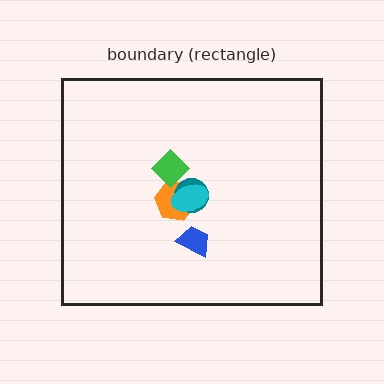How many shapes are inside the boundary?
5 inside, 0 outside.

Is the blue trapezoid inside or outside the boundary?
Inside.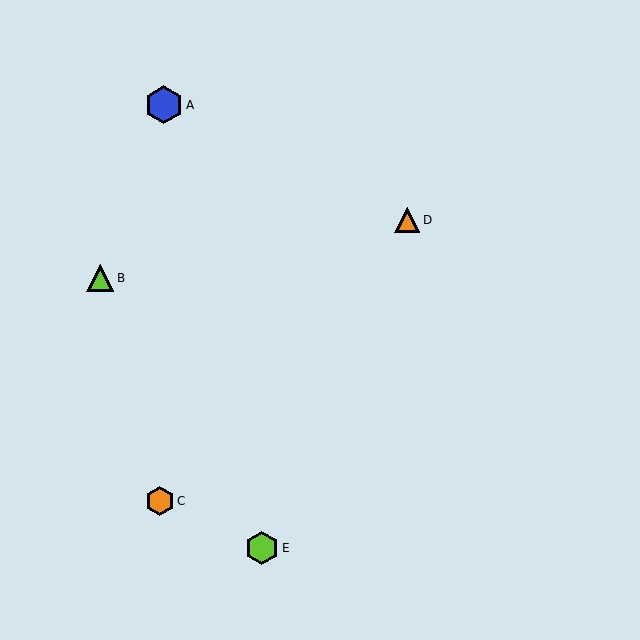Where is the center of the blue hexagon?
The center of the blue hexagon is at (164, 105).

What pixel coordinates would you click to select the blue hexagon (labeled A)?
Click at (164, 105) to select the blue hexagon A.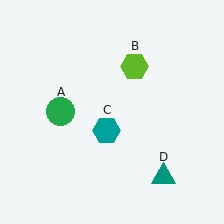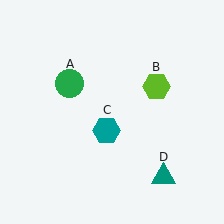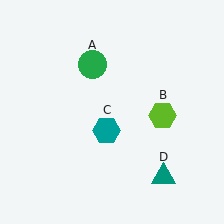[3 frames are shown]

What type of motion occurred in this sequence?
The green circle (object A), lime hexagon (object B) rotated clockwise around the center of the scene.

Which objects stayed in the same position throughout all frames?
Teal hexagon (object C) and teal triangle (object D) remained stationary.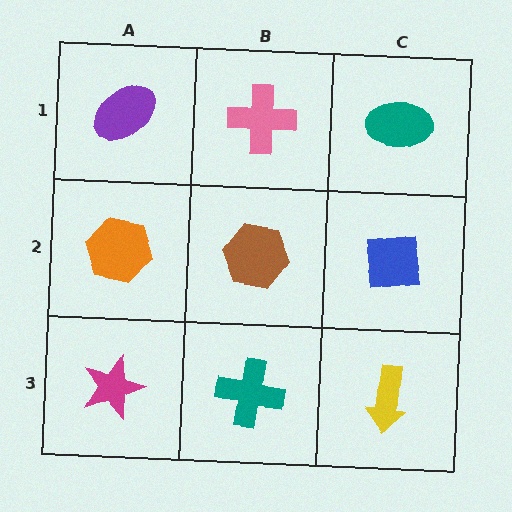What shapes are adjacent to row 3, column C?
A blue square (row 2, column C), a teal cross (row 3, column B).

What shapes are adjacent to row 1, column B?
A brown hexagon (row 2, column B), a purple ellipse (row 1, column A), a teal ellipse (row 1, column C).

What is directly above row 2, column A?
A purple ellipse.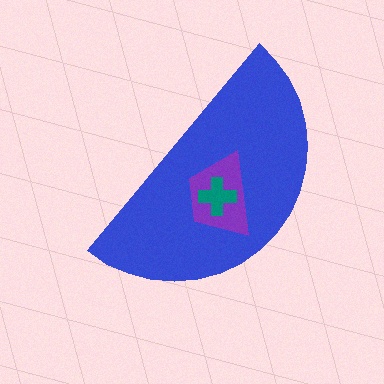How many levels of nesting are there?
3.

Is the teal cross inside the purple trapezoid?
Yes.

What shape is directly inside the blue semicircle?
The purple trapezoid.